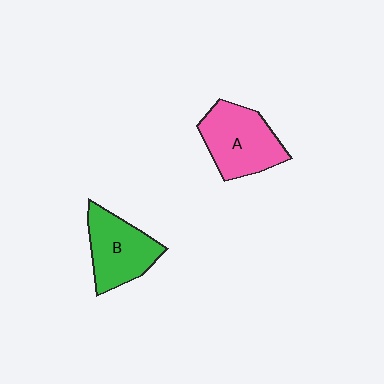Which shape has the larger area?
Shape A (pink).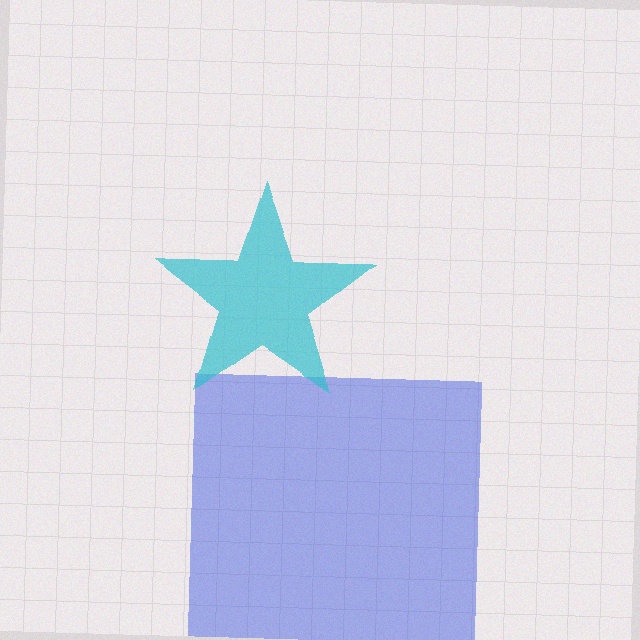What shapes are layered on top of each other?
The layered shapes are: a blue square, a cyan star.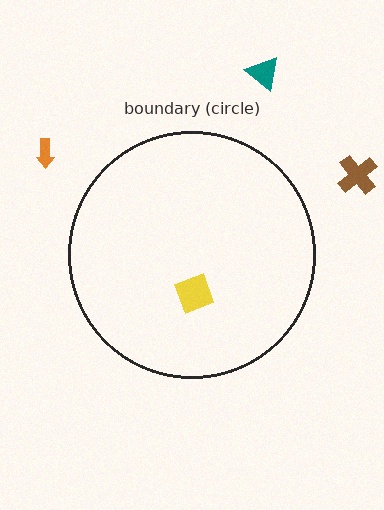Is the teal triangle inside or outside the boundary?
Outside.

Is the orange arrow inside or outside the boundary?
Outside.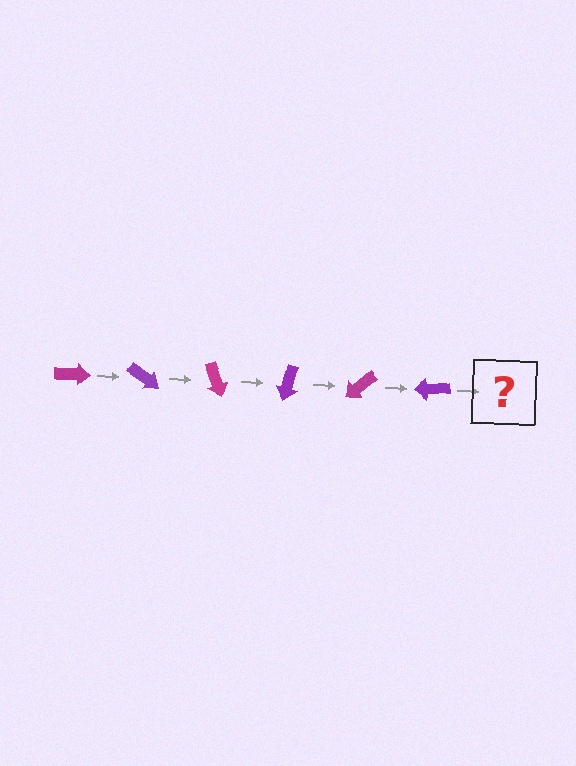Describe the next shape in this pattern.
It should be a magenta arrow, rotated 210 degrees from the start.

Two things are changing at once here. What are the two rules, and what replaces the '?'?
The two rules are that it rotates 35 degrees each step and the color cycles through magenta and purple. The '?' should be a magenta arrow, rotated 210 degrees from the start.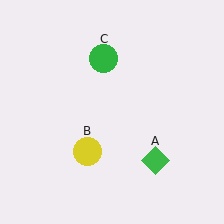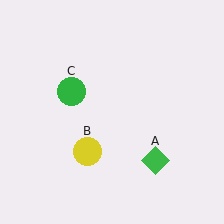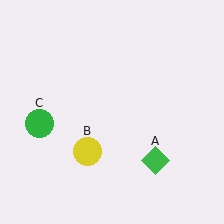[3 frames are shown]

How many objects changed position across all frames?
1 object changed position: green circle (object C).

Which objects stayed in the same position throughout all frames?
Green diamond (object A) and yellow circle (object B) remained stationary.